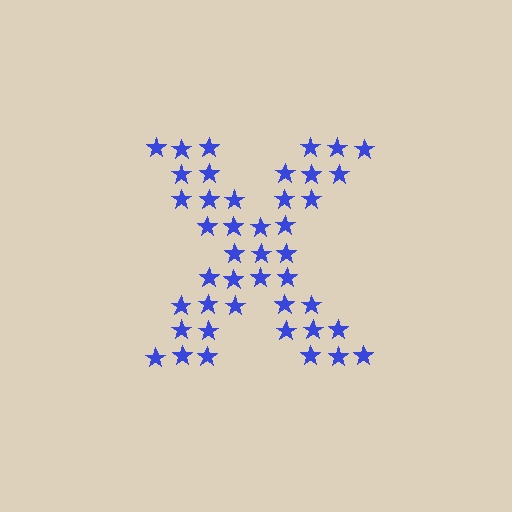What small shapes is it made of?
It is made of small stars.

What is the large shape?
The large shape is the letter X.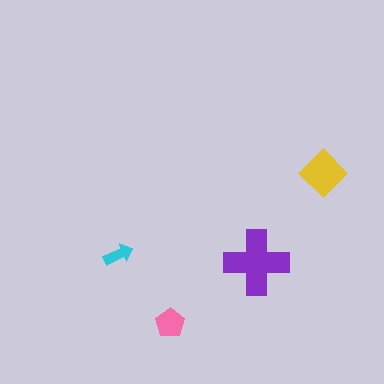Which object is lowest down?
The pink pentagon is bottommost.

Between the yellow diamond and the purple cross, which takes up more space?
The purple cross.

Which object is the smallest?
The cyan arrow.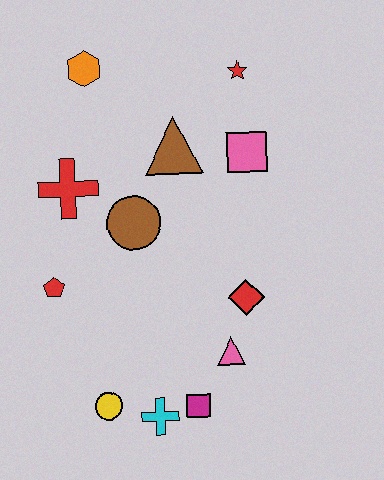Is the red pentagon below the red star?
Yes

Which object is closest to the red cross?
The brown circle is closest to the red cross.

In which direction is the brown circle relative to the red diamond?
The brown circle is to the left of the red diamond.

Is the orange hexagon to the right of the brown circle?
No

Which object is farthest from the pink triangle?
The orange hexagon is farthest from the pink triangle.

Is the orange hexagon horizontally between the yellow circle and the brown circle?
No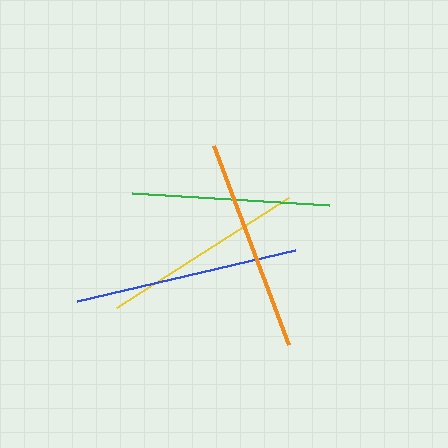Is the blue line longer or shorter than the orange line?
The blue line is longer than the orange line.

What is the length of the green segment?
The green segment is approximately 197 pixels long.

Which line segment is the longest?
The blue line is the longest at approximately 224 pixels.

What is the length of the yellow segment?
The yellow segment is approximately 205 pixels long.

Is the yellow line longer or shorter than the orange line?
The orange line is longer than the yellow line.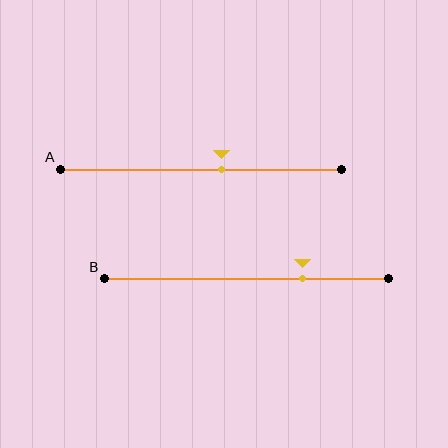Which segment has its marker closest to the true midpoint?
Segment A has its marker closest to the true midpoint.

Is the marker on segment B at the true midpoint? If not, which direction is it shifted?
No, the marker on segment B is shifted to the right by about 20% of the segment length.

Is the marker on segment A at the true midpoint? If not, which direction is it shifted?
No, the marker on segment A is shifted to the right by about 7% of the segment length.